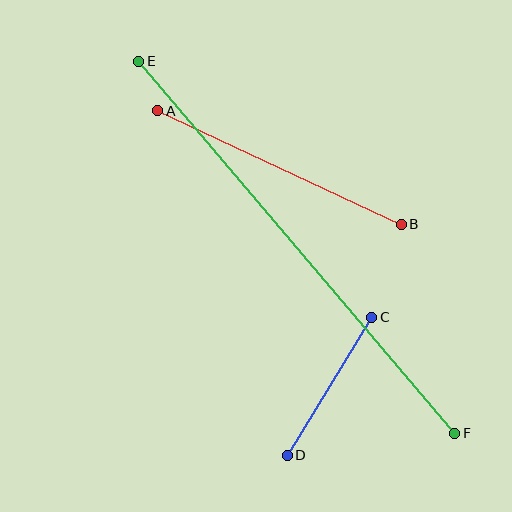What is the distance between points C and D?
The distance is approximately 162 pixels.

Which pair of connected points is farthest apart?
Points E and F are farthest apart.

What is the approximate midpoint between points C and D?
The midpoint is at approximately (330, 386) pixels.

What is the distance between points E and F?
The distance is approximately 488 pixels.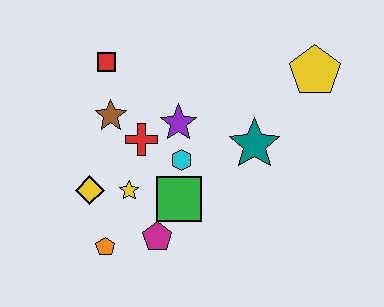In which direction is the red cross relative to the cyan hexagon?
The red cross is to the left of the cyan hexagon.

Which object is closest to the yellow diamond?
The yellow star is closest to the yellow diamond.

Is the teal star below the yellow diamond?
No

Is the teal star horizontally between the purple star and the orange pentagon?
No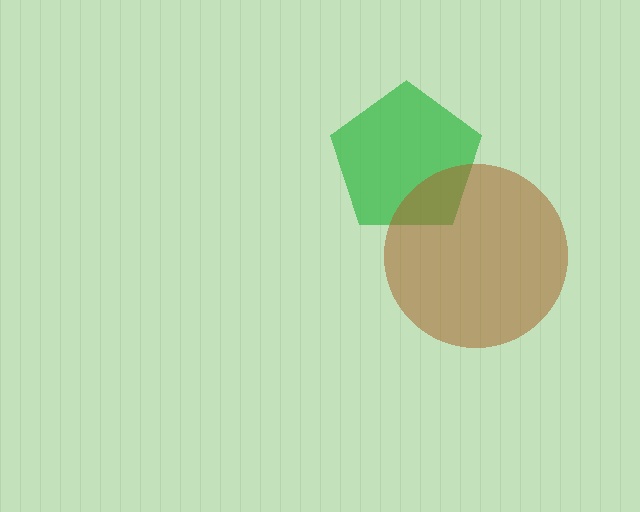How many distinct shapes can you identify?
There are 2 distinct shapes: a green pentagon, a brown circle.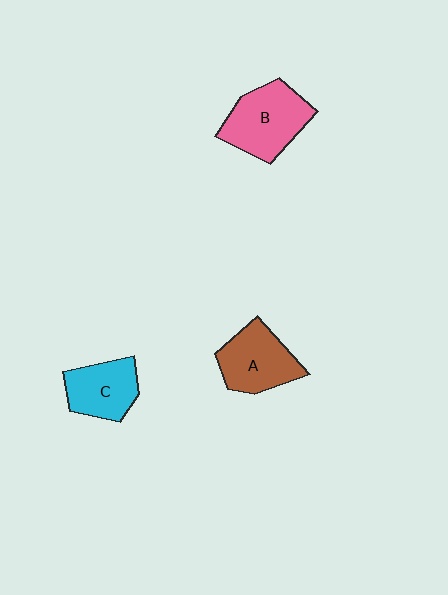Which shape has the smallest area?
Shape C (cyan).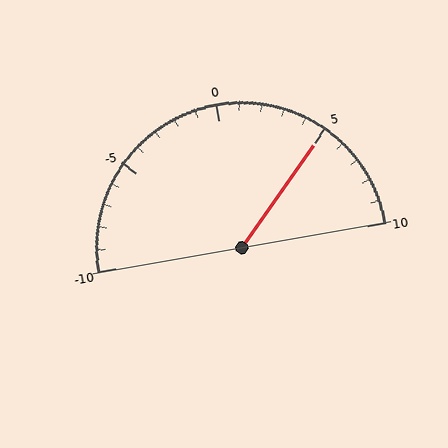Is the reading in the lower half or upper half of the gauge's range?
The reading is in the upper half of the range (-10 to 10).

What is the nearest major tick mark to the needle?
The nearest major tick mark is 5.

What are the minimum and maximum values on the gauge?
The gauge ranges from -10 to 10.